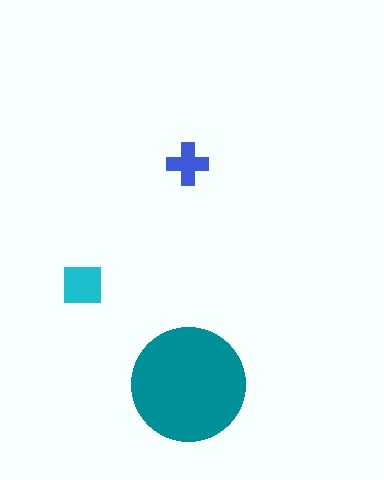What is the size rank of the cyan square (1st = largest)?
2nd.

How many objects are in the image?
There are 3 objects in the image.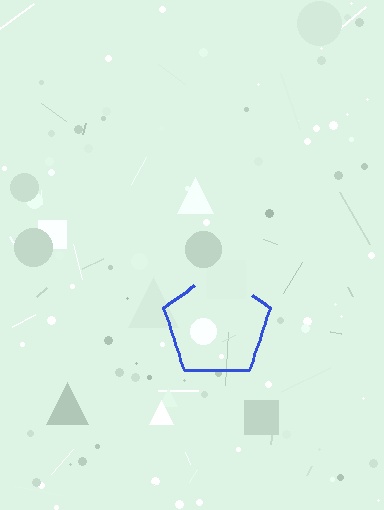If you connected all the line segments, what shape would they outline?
They would outline a pentagon.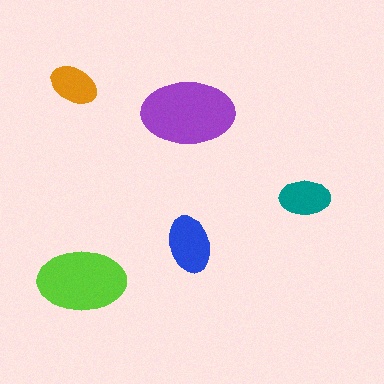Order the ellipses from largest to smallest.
the purple one, the lime one, the blue one, the teal one, the orange one.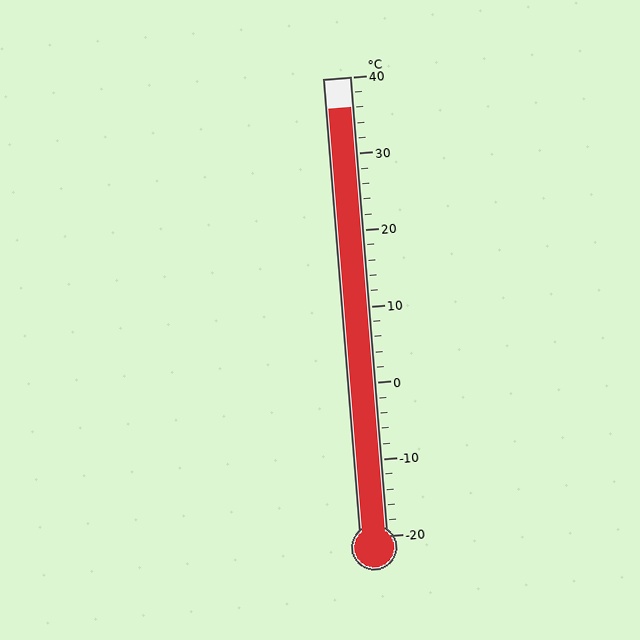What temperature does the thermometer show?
The thermometer shows approximately 36°C.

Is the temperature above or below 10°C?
The temperature is above 10°C.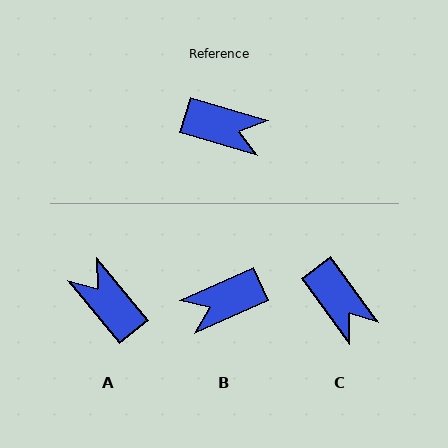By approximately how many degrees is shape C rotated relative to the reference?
Approximately 37 degrees clockwise.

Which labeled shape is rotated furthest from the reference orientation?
A, about 146 degrees away.